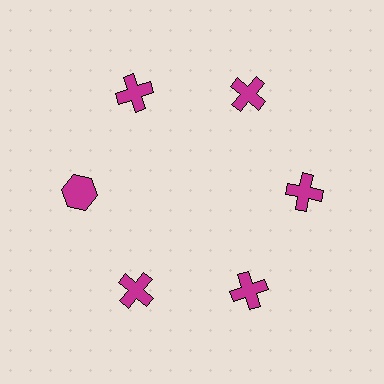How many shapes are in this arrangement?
There are 6 shapes arranged in a ring pattern.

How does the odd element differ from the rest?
It has a different shape: hexagon instead of cross.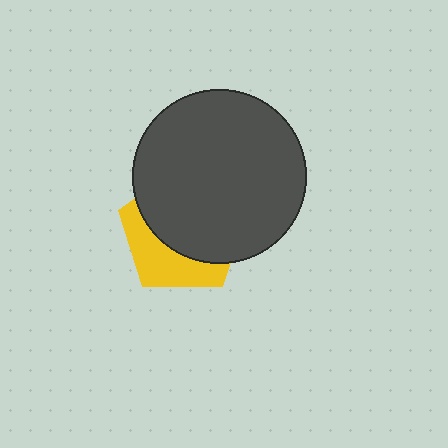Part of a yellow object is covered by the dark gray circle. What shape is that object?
It is a pentagon.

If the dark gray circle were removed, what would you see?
You would see the complete yellow pentagon.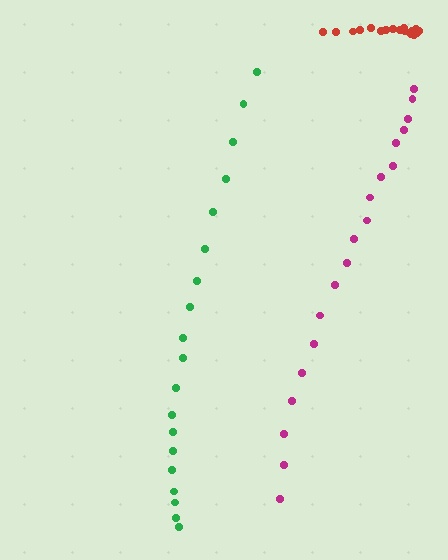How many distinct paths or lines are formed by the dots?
There are 3 distinct paths.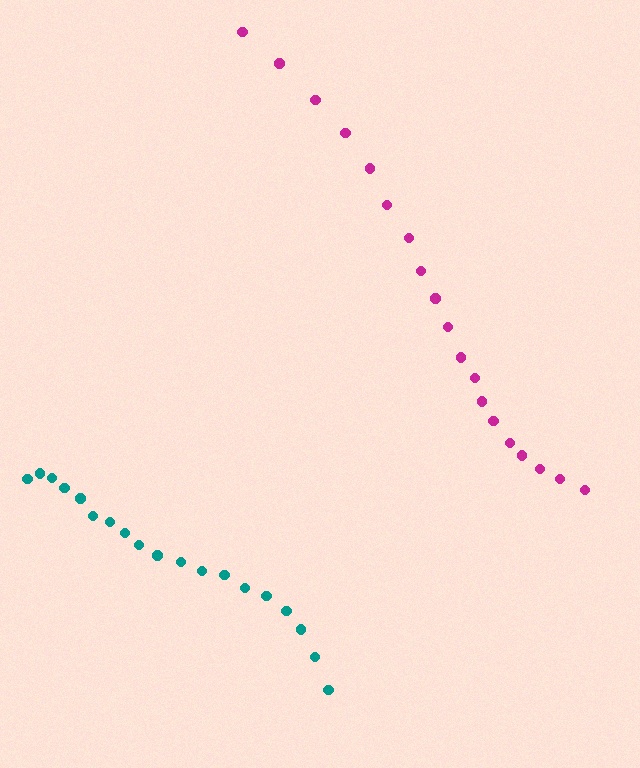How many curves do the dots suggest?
There are 2 distinct paths.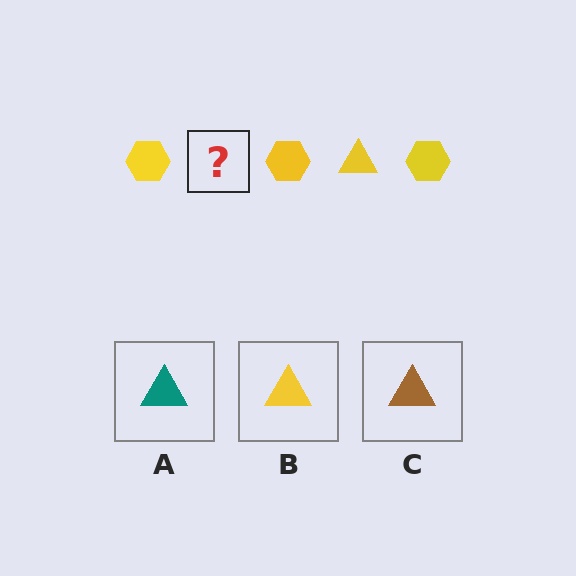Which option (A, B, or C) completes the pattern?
B.